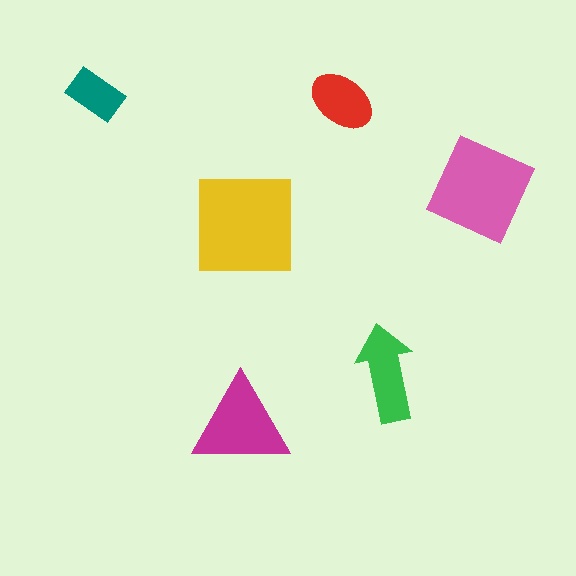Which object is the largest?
The yellow square.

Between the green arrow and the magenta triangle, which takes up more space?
The magenta triangle.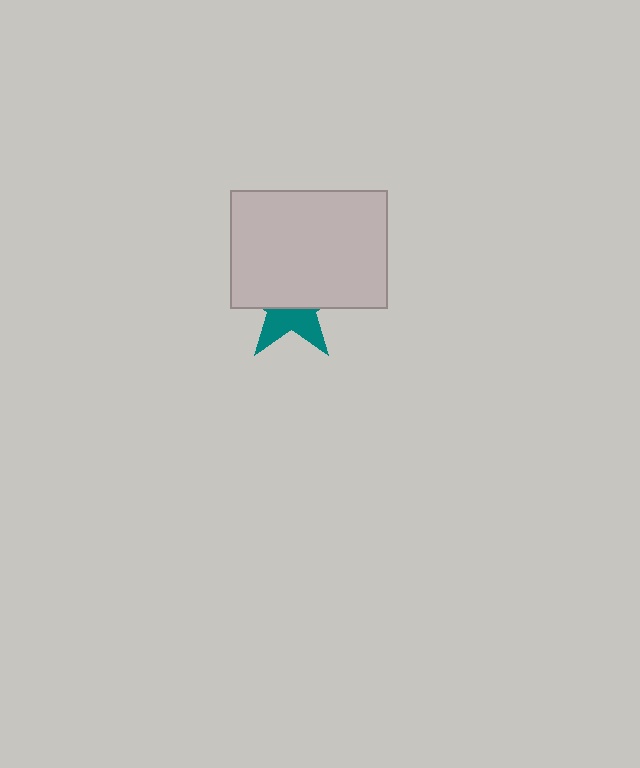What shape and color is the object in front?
The object in front is a light gray rectangle.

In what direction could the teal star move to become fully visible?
The teal star could move down. That would shift it out from behind the light gray rectangle entirely.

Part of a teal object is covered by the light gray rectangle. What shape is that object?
It is a star.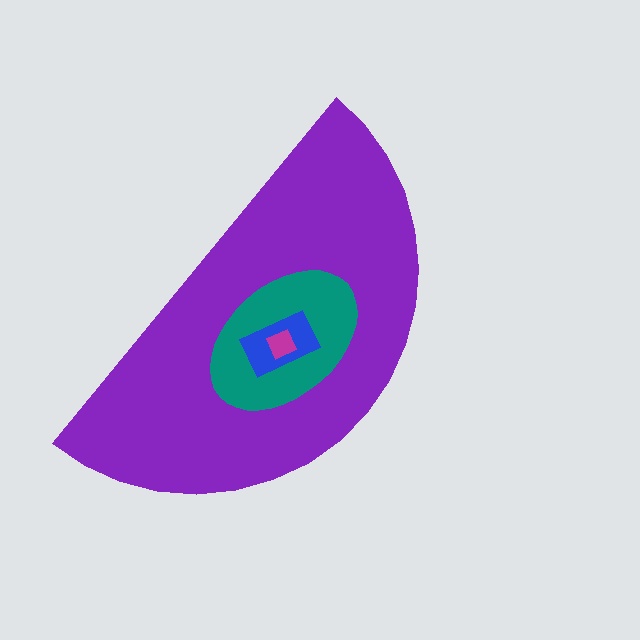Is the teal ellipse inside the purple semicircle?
Yes.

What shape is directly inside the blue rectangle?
The magenta square.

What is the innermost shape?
The magenta square.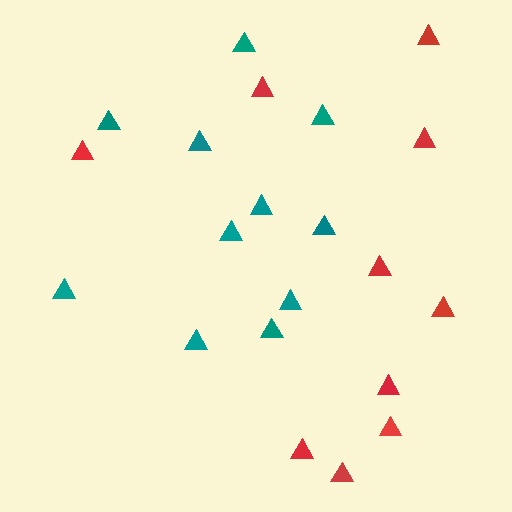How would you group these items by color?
There are 2 groups: one group of red triangles (10) and one group of teal triangles (11).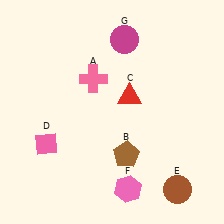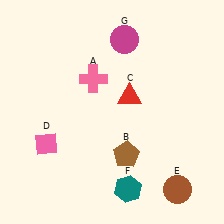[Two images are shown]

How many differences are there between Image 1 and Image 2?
There is 1 difference between the two images.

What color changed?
The hexagon (F) changed from pink in Image 1 to teal in Image 2.